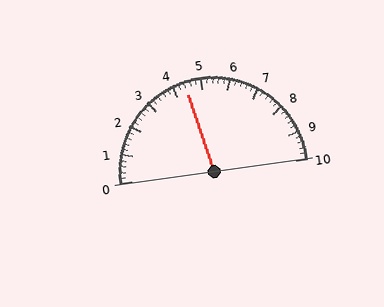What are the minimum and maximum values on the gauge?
The gauge ranges from 0 to 10.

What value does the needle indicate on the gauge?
The needle indicates approximately 4.4.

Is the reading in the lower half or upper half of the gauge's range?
The reading is in the lower half of the range (0 to 10).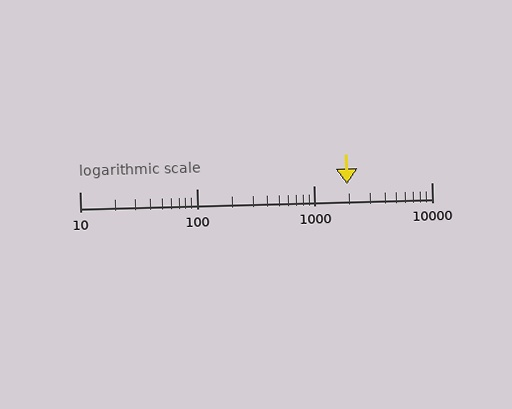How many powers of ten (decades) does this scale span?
The scale spans 3 decades, from 10 to 10000.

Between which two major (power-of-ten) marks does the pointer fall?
The pointer is between 1000 and 10000.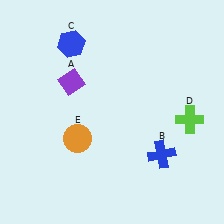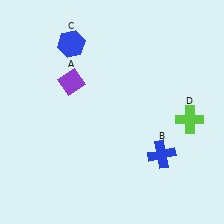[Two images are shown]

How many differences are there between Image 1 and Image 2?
There is 1 difference between the two images.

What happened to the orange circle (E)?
The orange circle (E) was removed in Image 2. It was in the bottom-left area of Image 1.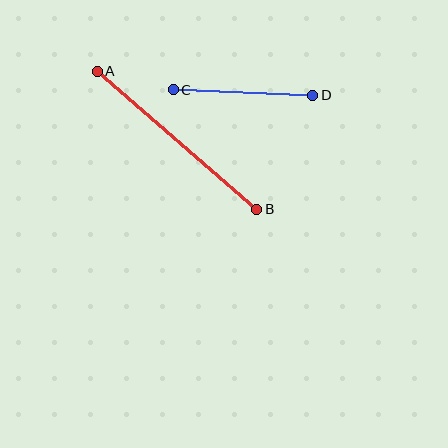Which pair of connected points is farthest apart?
Points A and B are farthest apart.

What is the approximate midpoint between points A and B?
The midpoint is at approximately (177, 140) pixels.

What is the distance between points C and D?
The distance is approximately 139 pixels.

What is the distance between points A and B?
The distance is approximately 211 pixels.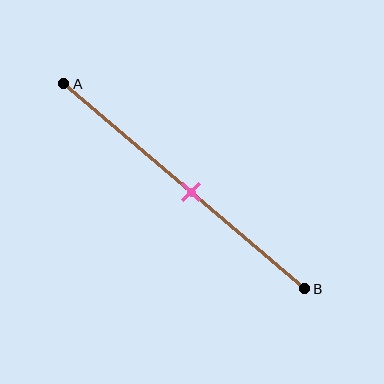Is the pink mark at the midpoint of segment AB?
Yes, the mark is approximately at the midpoint.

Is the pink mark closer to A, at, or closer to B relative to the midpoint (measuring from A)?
The pink mark is approximately at the midpoint of segment AB.